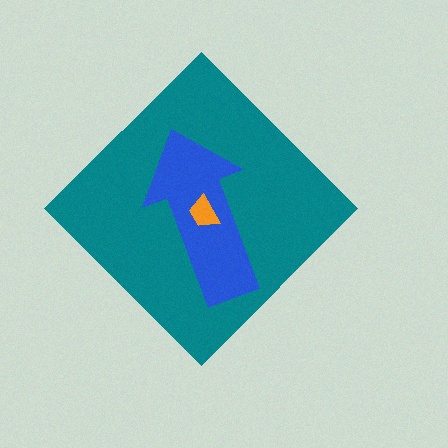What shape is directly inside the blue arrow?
The orange trapezoid.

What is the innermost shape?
The orange trapezoid.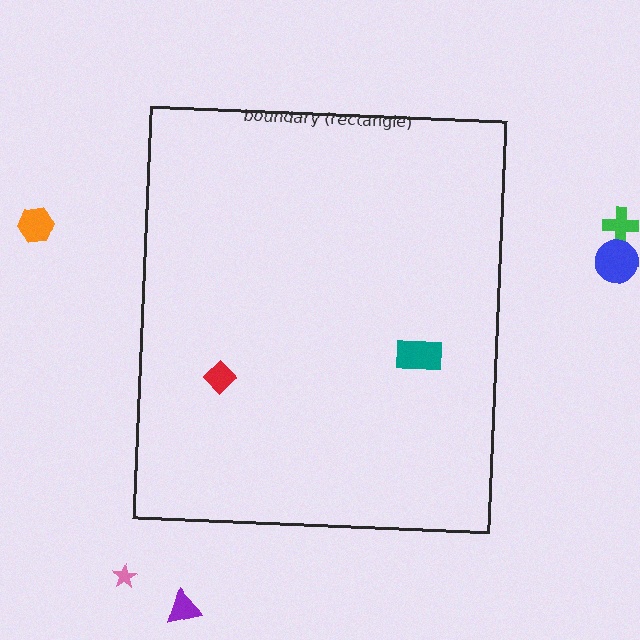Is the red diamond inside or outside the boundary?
Inside.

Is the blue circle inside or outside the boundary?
Outside.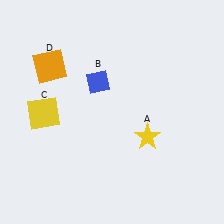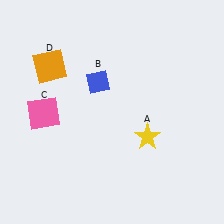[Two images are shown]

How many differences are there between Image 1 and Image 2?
There is 1 difference between the two images.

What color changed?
The square (C) changed from yellow in Image 1 to pink in Image 2.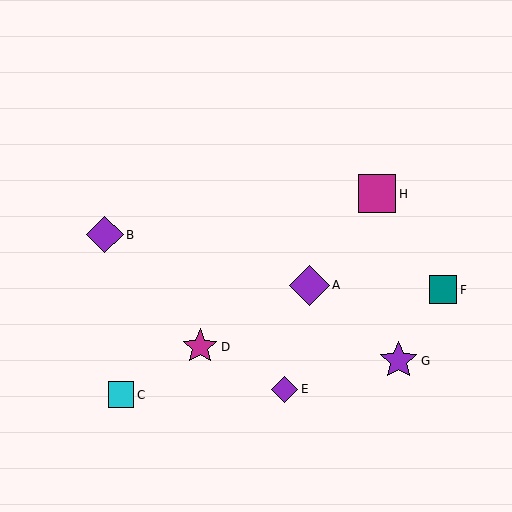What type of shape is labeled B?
Shape B is a purple diamond.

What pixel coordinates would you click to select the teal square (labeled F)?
Click at (443, 290) to select the teal square F.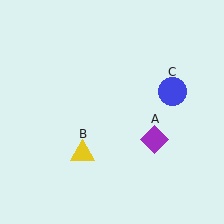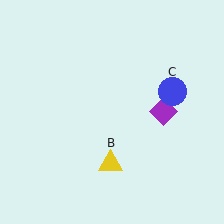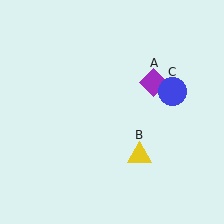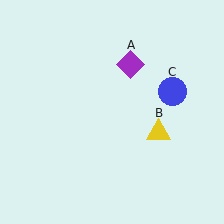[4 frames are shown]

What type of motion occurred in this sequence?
The purple diamond (object A), yellow triangle (object B) rotated counterclockwise around the center of the scene.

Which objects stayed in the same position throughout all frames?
Blue circle (object C) remained stationary.